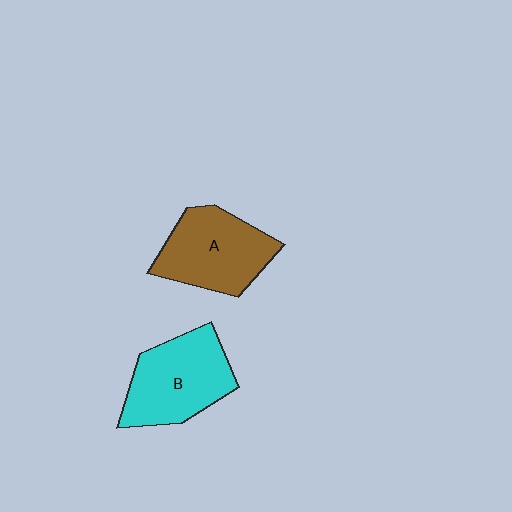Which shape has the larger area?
Shape B (cyan).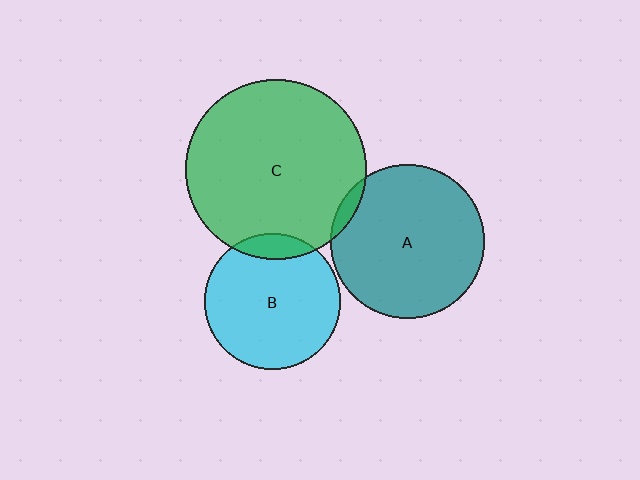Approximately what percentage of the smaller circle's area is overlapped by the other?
Approximately 10%.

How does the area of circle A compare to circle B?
Approximately 1.3 times.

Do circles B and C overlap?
Yes.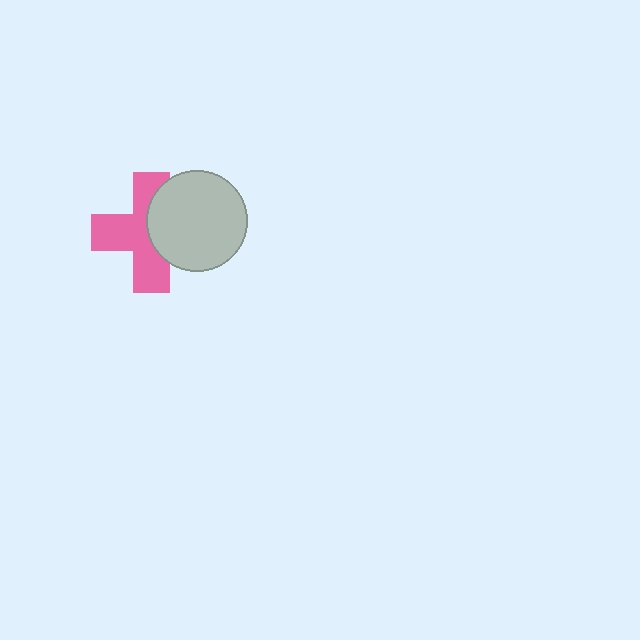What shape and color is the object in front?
The object in front is a light gray circle.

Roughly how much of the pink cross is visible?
About half of it is visible (roughly 60%).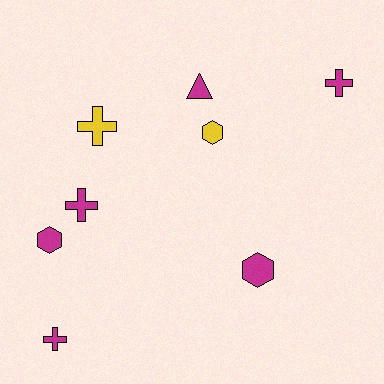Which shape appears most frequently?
Cross, with 4 objects.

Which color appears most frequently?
Magenta, with 6 objects.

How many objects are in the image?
There are 8 objects.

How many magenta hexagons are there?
There are 2 magenta hexagons.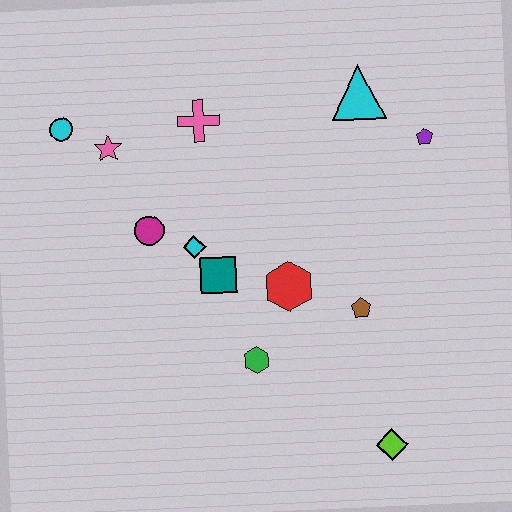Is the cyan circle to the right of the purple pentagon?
No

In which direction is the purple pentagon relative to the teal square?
The purple pentagon is to the right of the teal square.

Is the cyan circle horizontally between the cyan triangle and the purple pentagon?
No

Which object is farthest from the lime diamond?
The cyan circle is farthest from the lime diamond.